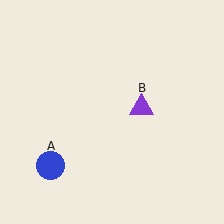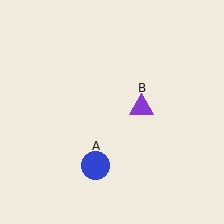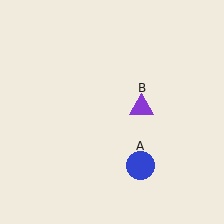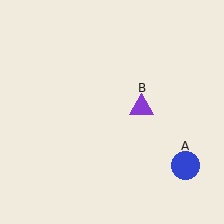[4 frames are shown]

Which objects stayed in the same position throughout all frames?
Purple triangle (object B) remained stationary.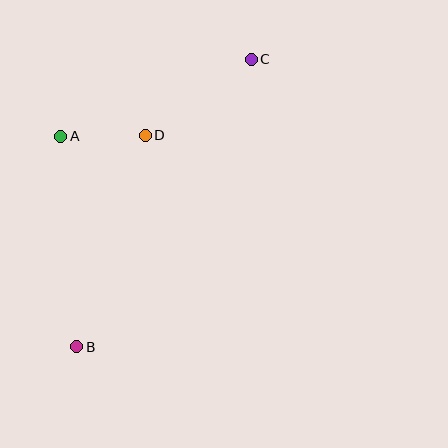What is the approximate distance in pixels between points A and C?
The distance between A and C is approximately 205 pixels.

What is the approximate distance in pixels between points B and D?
The distance between B and D is approximately 223 pixels.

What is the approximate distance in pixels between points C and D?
The distance between C and D is approximately 130 pixels.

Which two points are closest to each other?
Points A and D are closest to each other.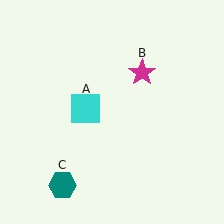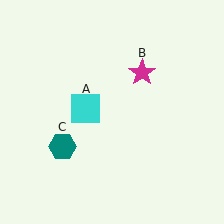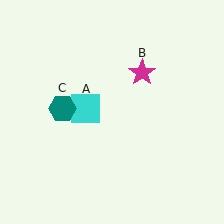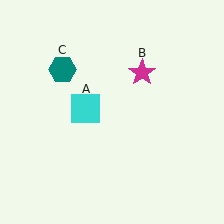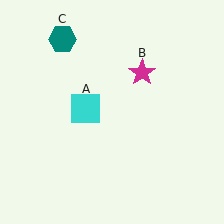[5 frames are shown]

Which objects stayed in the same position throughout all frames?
Cyan square (object A) and magenta star (object B) remained stationary.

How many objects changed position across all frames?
1 object changed position: teal hexagon (object C).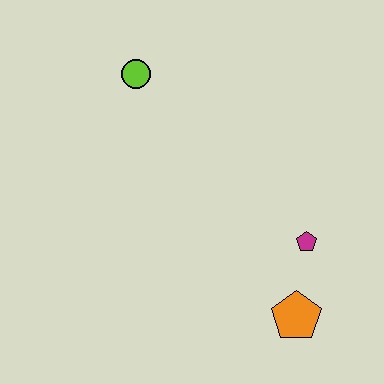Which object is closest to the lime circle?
The magenta pentagon is closest to the lime circle.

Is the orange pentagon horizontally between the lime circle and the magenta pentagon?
Yes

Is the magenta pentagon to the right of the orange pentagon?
Yes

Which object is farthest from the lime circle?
The orange pentagon is farthest from the lime circle.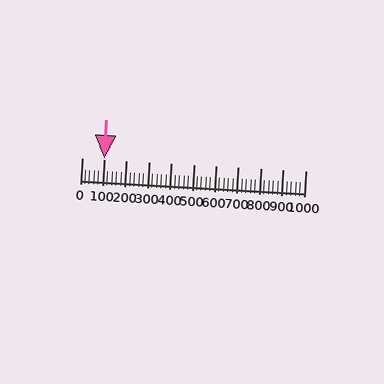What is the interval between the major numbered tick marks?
The major tick marks are spaced 100 units apart.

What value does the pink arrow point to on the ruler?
The pink arrow points to approximately 102.